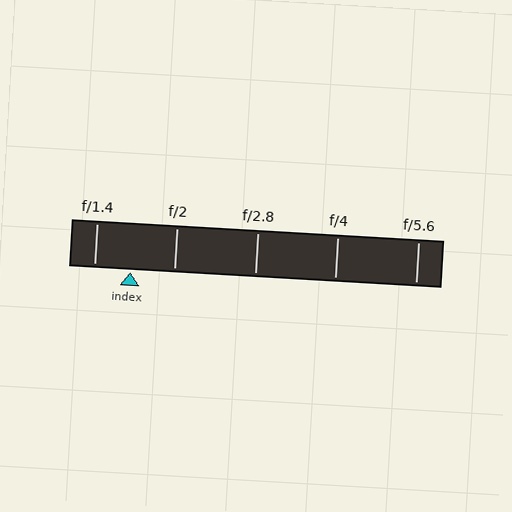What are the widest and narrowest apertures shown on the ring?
The widest aperture shown is f/1.4 and the narrowest is f/5.6.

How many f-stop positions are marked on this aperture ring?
There are 5 f-stop positions marked.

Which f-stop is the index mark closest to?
The index mark is closest to f/1.4.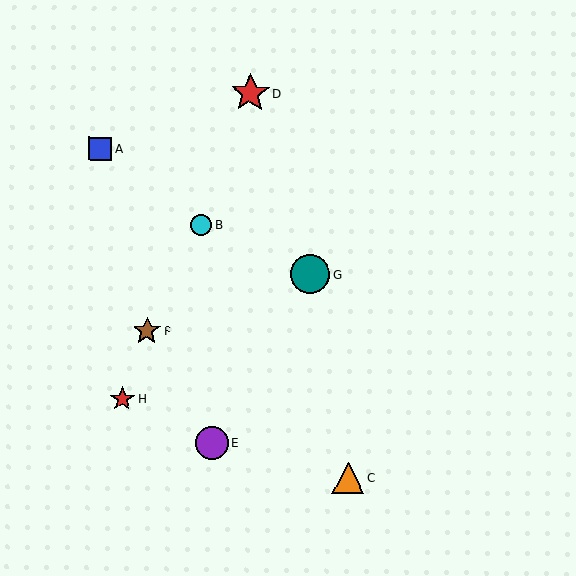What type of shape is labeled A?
Shape A is a blue square.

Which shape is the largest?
The red star (labeled D) is the largest.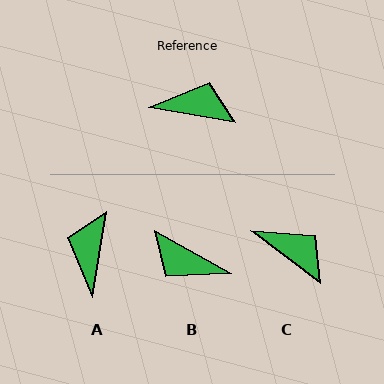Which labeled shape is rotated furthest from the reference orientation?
B, about 161 degrees away.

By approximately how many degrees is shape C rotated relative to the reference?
Approximately 27 degrees clockwise.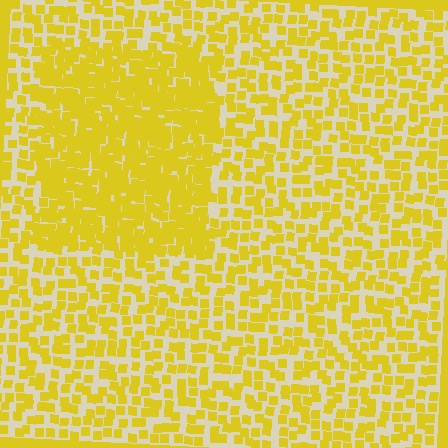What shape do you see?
I see a rectangle.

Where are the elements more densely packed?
The elements are more densely packed inside the rectangle boundary.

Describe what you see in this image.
The image contains small yellow elements arranged at two different densities. A rectangle-shaped region is visible where the elements are more densely packed than the surrounding area.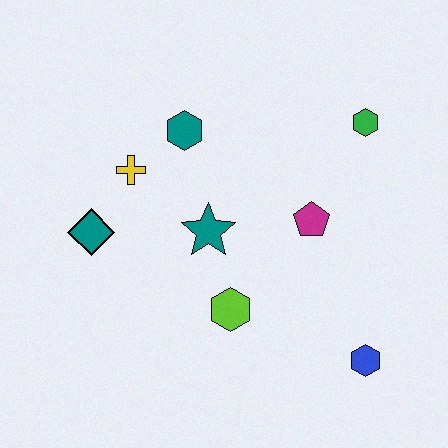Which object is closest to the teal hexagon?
The yellow cross is closest to the teal hexagon.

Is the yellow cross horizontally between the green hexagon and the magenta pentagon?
No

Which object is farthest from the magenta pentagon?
The teal diamond is farthest from the magenta pentagon.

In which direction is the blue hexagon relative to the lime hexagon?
The blue hexagon is to the right of the lime hexagon.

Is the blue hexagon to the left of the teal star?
No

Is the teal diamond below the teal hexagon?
Yes